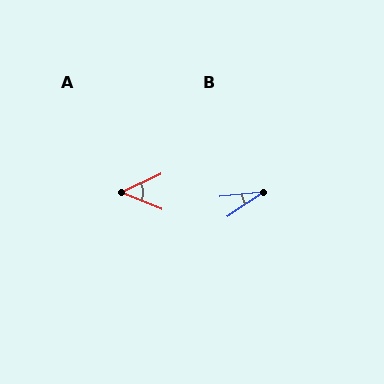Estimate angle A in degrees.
Approximately 46 degrees.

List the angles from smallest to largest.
B (29°), A (46°).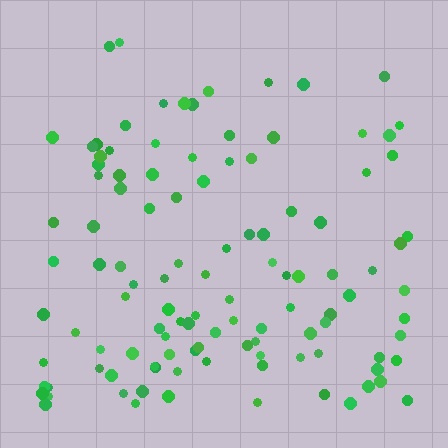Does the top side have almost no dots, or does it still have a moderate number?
Still a moderate number, just noticeably fewer than the bottom.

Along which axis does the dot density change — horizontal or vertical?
Vertical.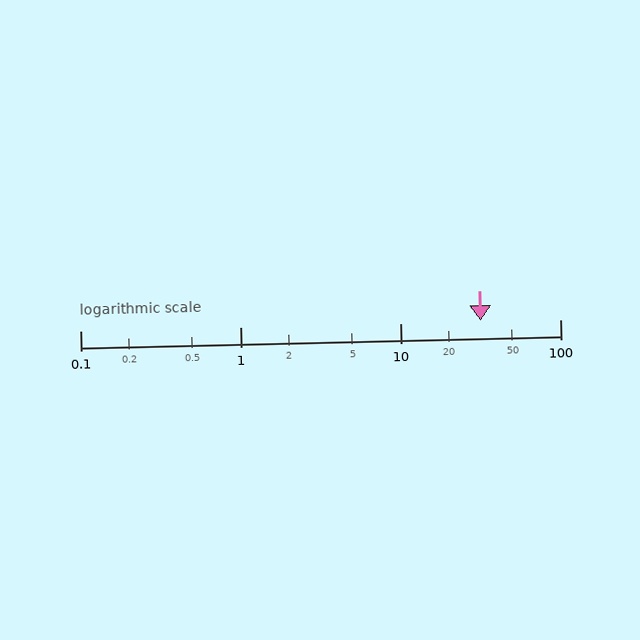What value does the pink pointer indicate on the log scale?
The pointer indicates approximately 32.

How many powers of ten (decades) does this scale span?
The scale spans 3 decades, from 0.1 to 100.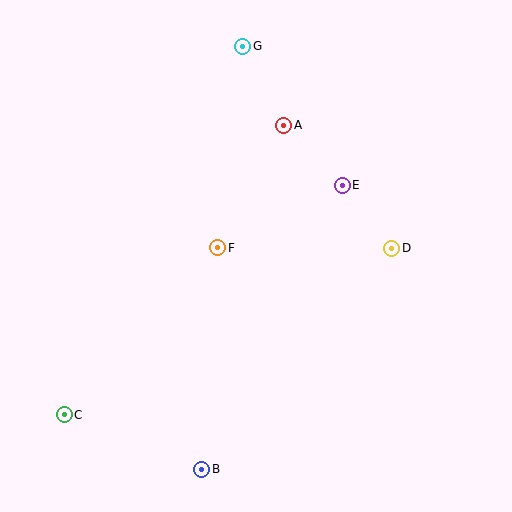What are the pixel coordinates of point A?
Point A is at (284, 125).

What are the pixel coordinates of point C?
Point C is at (64, 415).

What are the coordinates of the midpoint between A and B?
The midpoint between A and B is at (243, 297).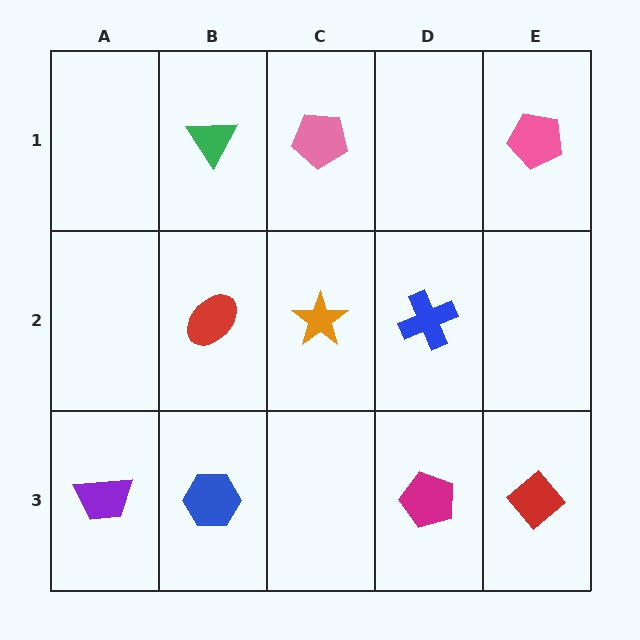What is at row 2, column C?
An orange star.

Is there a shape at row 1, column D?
No, that cell is empty.